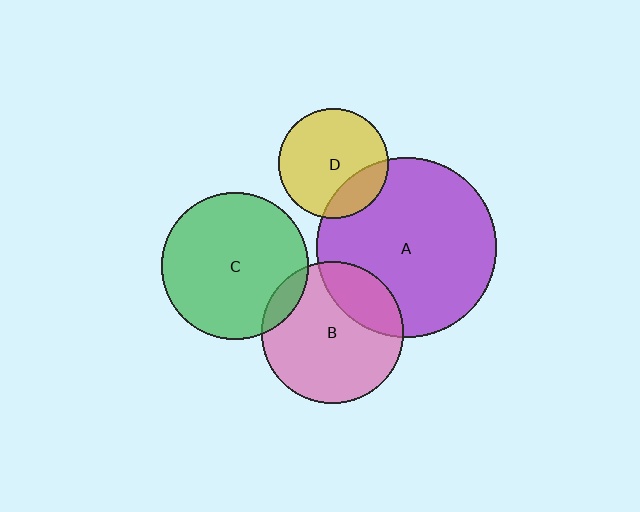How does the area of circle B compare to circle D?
Approximately 1.7 times.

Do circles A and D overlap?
Yes.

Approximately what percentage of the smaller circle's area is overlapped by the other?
Approximately 20%.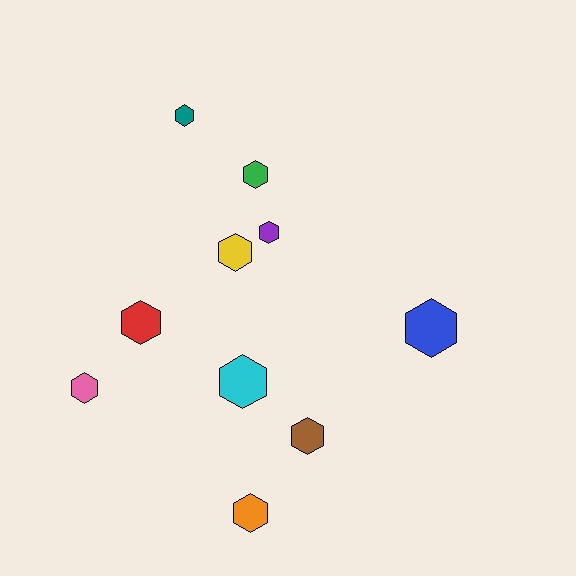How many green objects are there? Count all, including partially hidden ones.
There is 1 green object.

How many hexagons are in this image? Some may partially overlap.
There are 10 hexagons.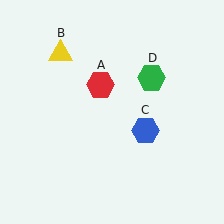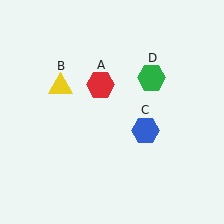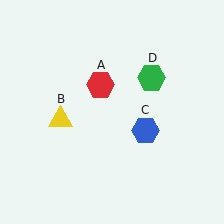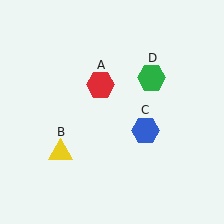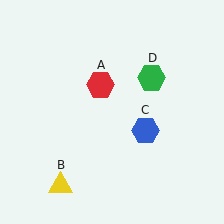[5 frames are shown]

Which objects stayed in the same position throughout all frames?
Red hexagon (object A) and blue hexagon (object C) and green hexagon (object D) remained stationary.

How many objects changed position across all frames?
1 object changed position: yellow triangle (object B).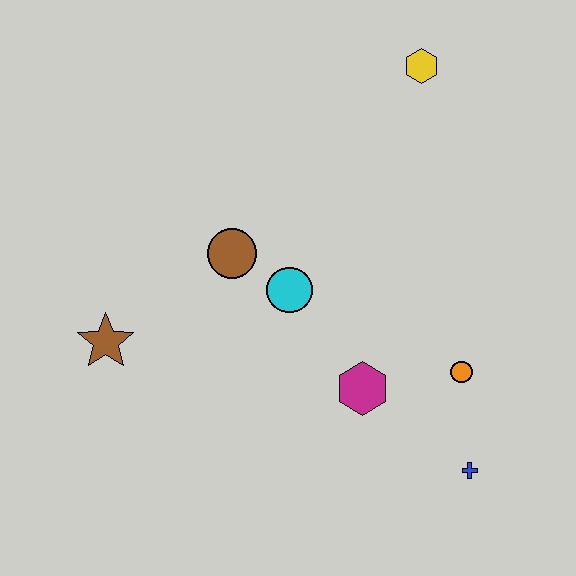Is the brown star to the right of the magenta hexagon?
No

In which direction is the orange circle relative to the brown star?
The orange circle is to the right of the brown star.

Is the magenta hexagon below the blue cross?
No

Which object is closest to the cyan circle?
The brown circle is closest to the cyan circle.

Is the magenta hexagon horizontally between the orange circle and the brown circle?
Yes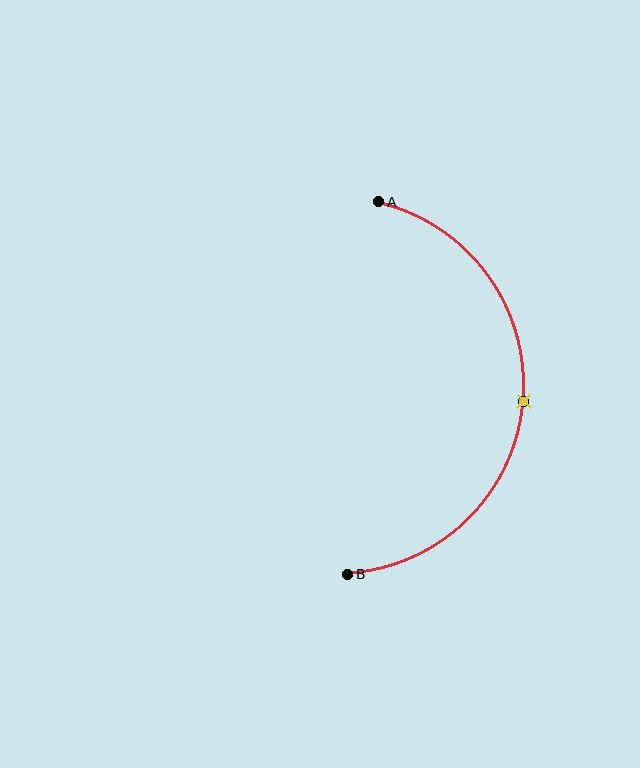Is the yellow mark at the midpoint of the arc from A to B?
Yes. The yellow mark lies on the arc at equal arc-length from both A and B — it is the arc midpoint.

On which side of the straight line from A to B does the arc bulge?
The arc bulges to the right of the straight line connecting A and B.